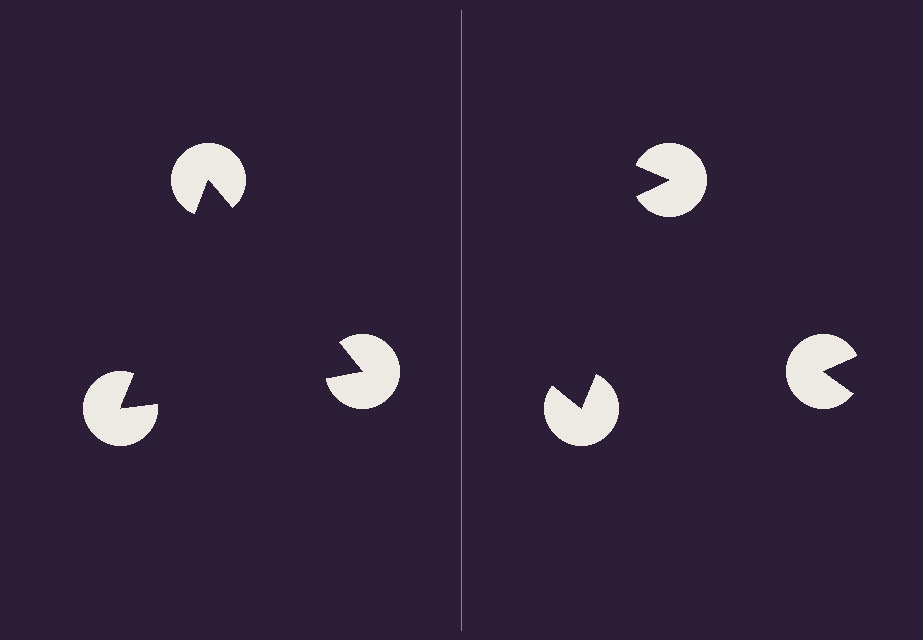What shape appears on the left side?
An illusory triangle.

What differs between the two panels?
The pac-man discs are positioned identically on both sides; only the wedge orientations differ. On the left they align to a triangle; on the right they are misaligned.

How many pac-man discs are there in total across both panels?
6 — 3 on each side.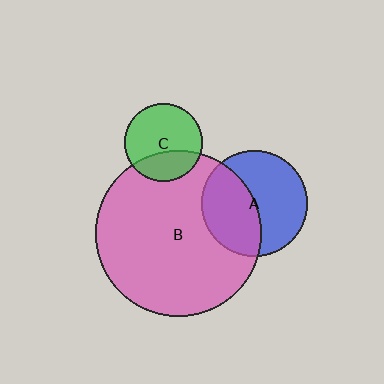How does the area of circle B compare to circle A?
Approximately 2.5 times.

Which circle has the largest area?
Circle B (pink).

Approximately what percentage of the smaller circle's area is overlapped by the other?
Approximately 30%.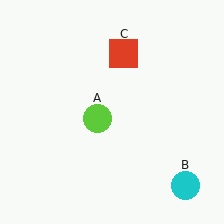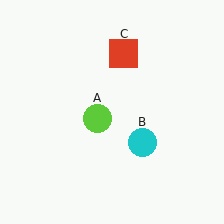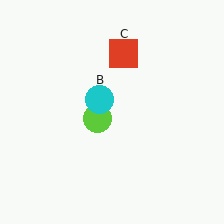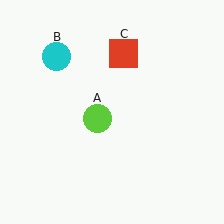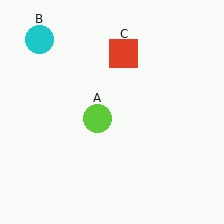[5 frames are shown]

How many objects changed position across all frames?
1 object changed position: cyan circle (object B).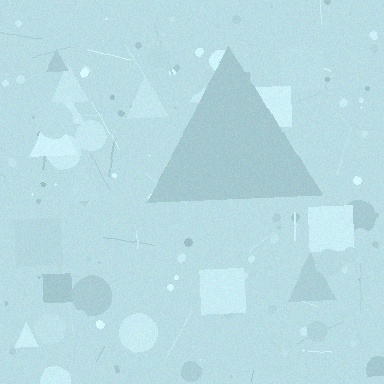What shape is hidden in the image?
A triangle is hidden in the image.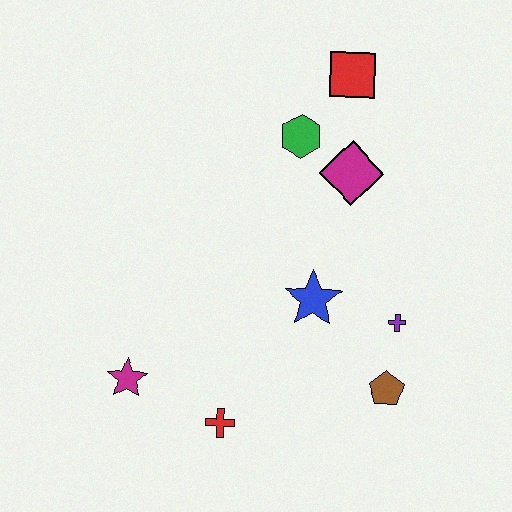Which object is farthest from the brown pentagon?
The red square is farthest from the brown pentagon.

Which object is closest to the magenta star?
The red cross is closest to the magenta star.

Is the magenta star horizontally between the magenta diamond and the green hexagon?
No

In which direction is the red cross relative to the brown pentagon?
The red cross is to the left of the brown pentagon.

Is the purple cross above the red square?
No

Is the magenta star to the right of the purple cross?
No